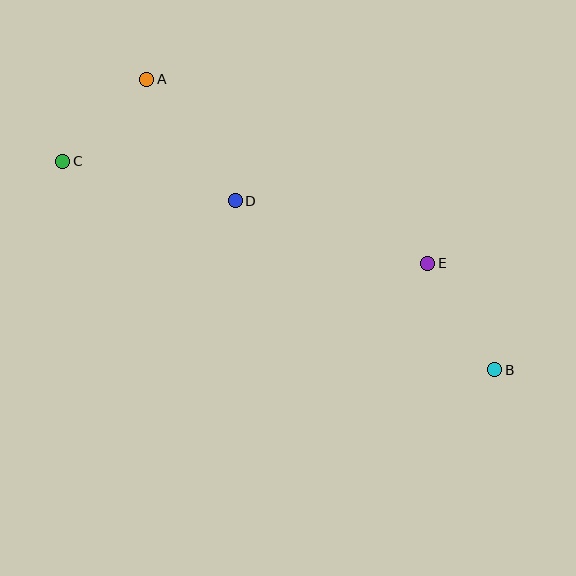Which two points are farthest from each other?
Points B and C are farthest from each other.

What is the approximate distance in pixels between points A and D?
The distance between A and D is approximately 150 pixels.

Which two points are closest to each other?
Points A and C are closest to each other.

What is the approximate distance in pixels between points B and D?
The distance between B and D is approximately 310 pixels.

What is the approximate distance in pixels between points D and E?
The distance between D and E is approximately 202 pixels.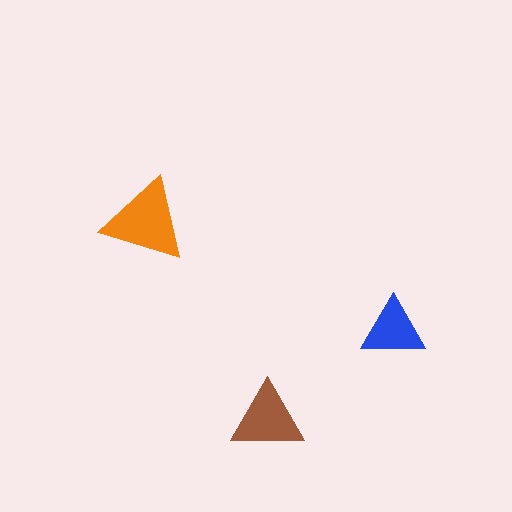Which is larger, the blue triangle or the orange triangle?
The orange one.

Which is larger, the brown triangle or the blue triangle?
The brown one.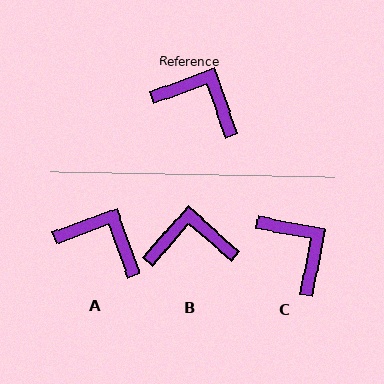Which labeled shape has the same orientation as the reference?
A.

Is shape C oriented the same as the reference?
No, it is off by about 30 degrees.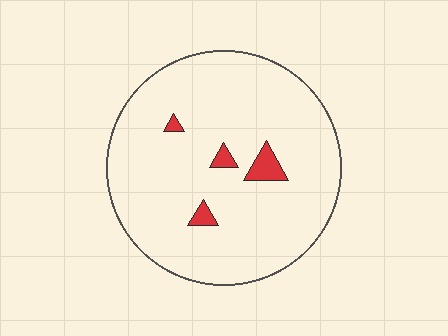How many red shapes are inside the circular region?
4.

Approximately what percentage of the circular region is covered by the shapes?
Approximately 5%.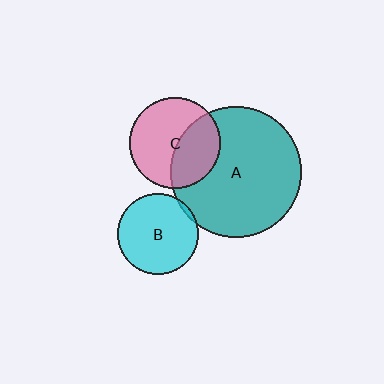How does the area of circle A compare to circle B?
Approximately 2.6 times.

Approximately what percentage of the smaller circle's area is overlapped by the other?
Approximately 5%.